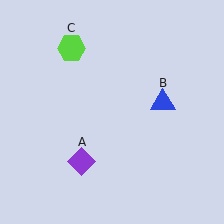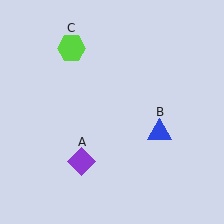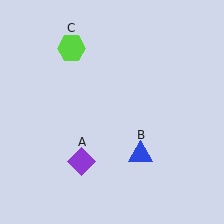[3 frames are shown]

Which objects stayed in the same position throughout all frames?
Purple diamond (object A) and lime hexagon (object C) remained stationary.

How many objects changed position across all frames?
1 object changed position: blue triangle (object B).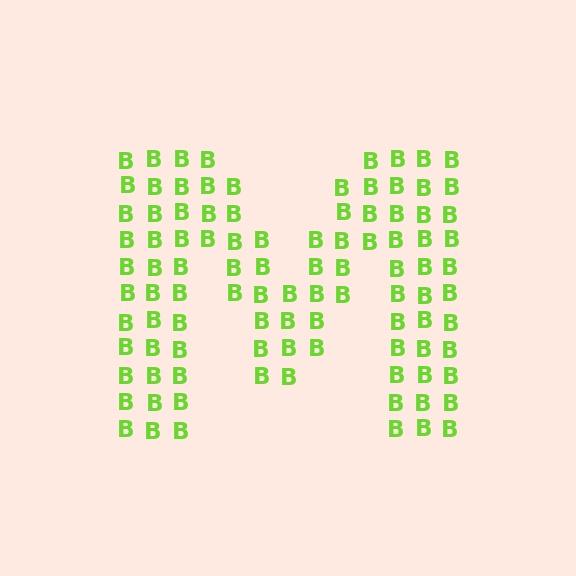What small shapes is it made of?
It is made of small letter B's.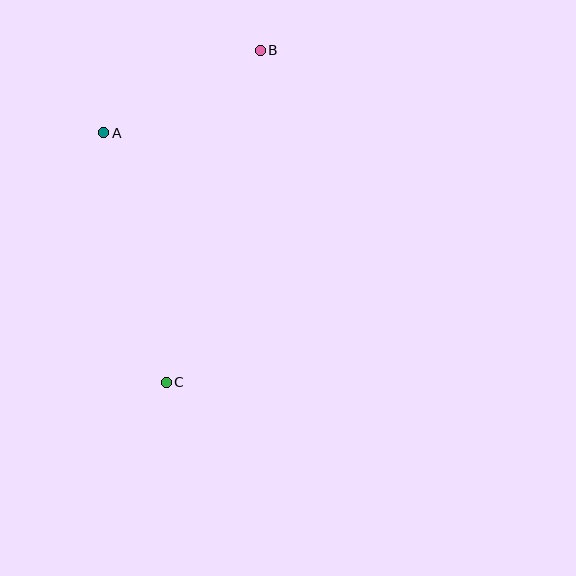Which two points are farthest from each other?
Points B and C are farthest from each other.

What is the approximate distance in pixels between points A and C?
The distance between A and C is approximately 257 pixels.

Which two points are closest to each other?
Points A and B are closest to each other.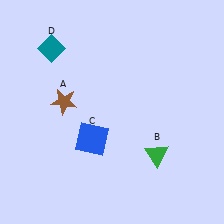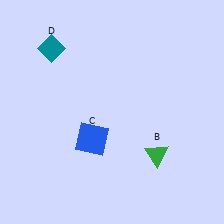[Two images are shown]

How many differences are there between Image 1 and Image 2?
There is 1 difference between the two images.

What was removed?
The brown star (A) was removed in Image 2.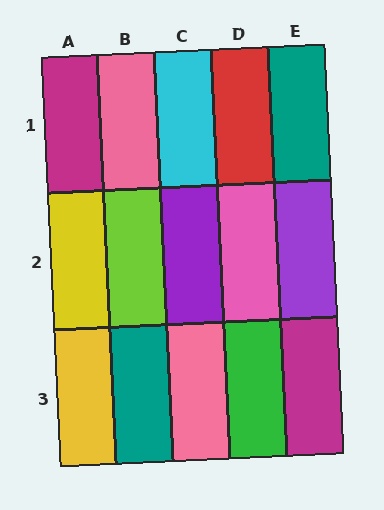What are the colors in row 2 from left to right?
Yellow, lime, purple, pink, purple.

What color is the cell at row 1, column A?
Magenta.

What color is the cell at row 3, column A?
Yellow.